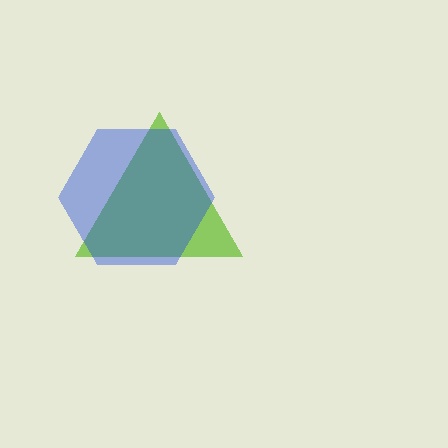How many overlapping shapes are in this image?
There are 2 overlapping shapes in the image.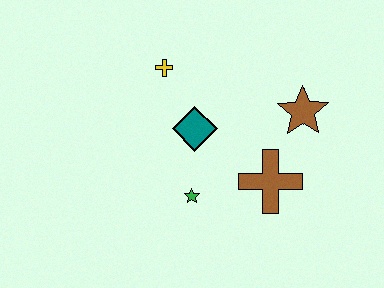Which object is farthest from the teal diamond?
The brown star is farthest from the teal diamond.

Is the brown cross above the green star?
Yes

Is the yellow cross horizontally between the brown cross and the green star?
No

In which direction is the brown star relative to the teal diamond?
The brown star is to the right of the teal diamond.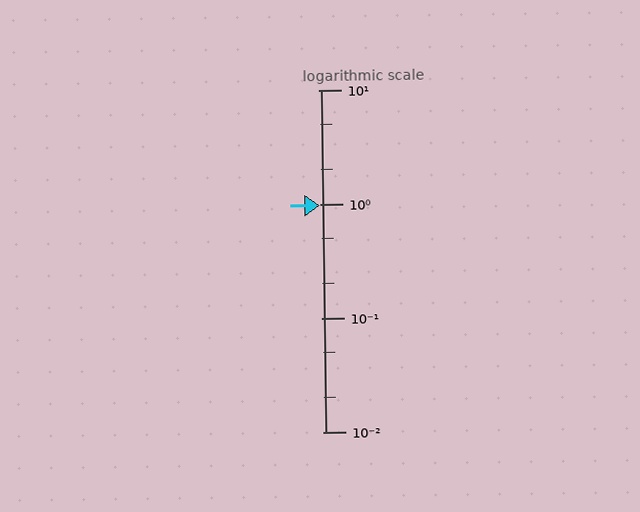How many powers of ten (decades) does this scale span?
The scale spans 3 decades, from 0.01 to 10.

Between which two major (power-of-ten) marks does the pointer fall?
The pointer is between 0.1 and 1.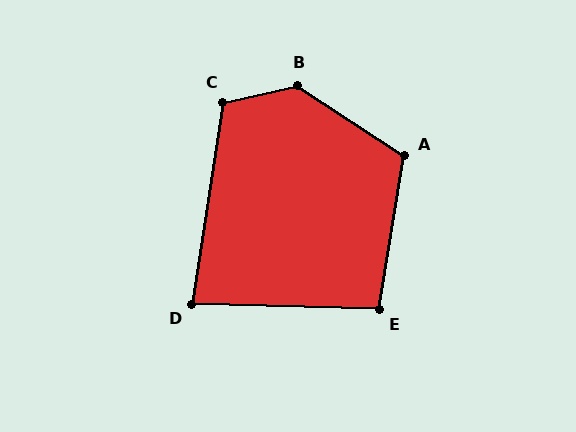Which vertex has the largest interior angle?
B, at approximately 134 degrees.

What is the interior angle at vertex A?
Approximately 114 degrees (obtuse).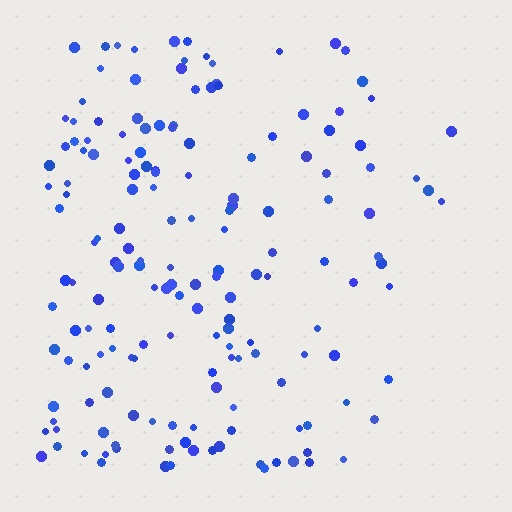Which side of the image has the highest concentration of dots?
The left.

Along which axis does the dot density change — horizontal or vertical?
Horizontal.